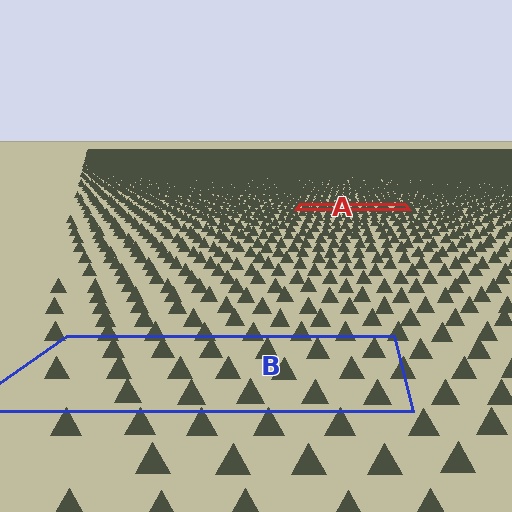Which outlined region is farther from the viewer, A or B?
Region A is farther from the viewer — the texture elements inside it appear smaller and more densely packed.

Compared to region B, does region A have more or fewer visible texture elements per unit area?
Region A has more texture elements per unit area — they are packed more densely because it is farther away.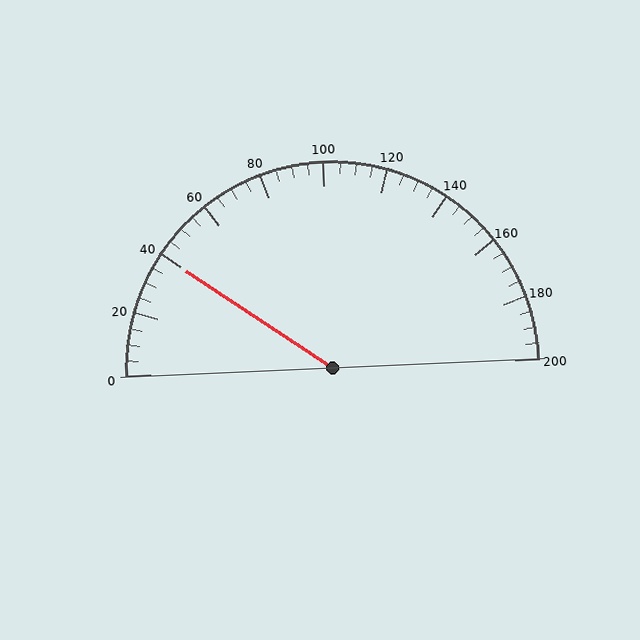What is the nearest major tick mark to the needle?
The nearest major tick mark is 40.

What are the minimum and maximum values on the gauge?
The gauge ranges from 0 to 200.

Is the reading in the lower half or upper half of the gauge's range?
The reading is in the lower half of the range (0 to 200).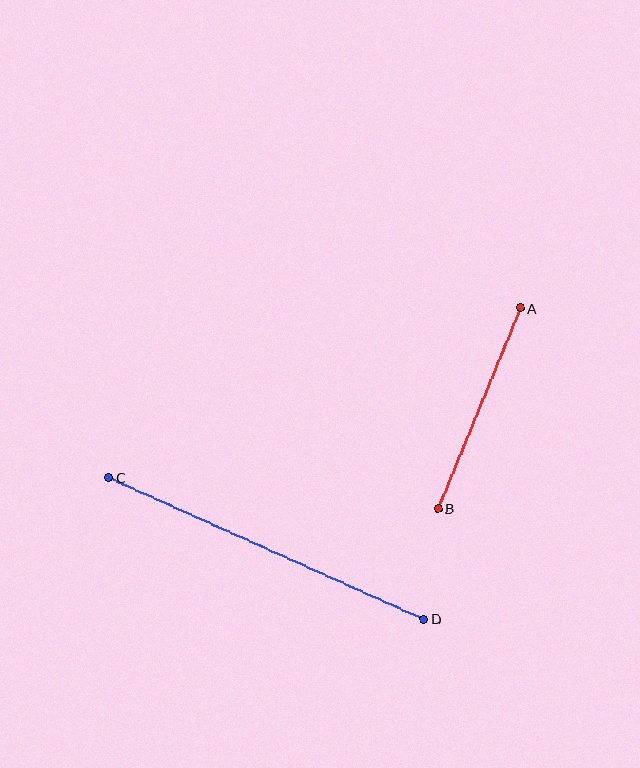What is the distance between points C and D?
The distance is approximately 346 pixels.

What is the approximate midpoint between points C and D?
The midpoint is at approximately (266, 548) pixels.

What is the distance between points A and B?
The distance is approximately 217 pixels.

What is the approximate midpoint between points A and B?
The midpoint is at approximately (479, 408) pixels.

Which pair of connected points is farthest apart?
Points C and D are farthest apart.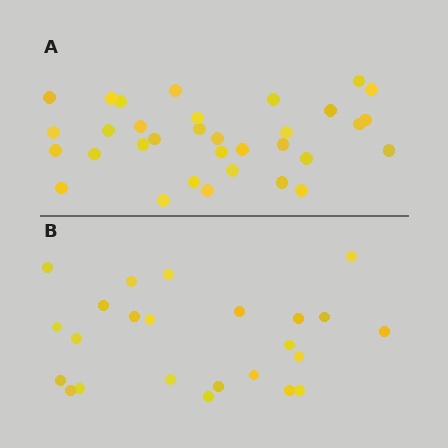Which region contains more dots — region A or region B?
Region A (the top region) has more dots.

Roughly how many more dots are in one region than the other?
Region A has roughly 8 or so more dots than region B.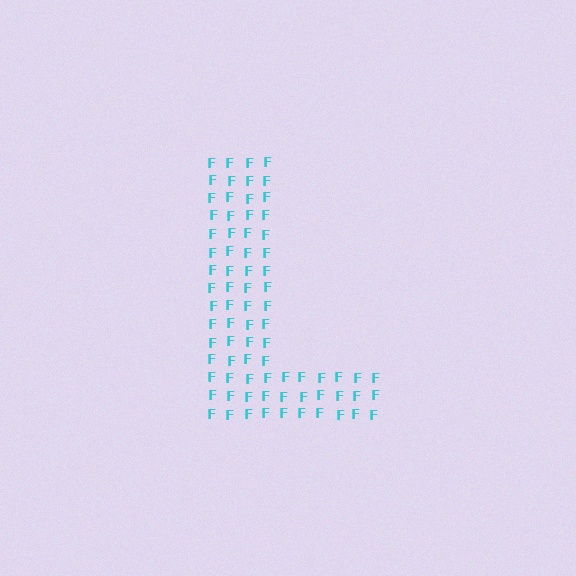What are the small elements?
The small elements are letter F's.